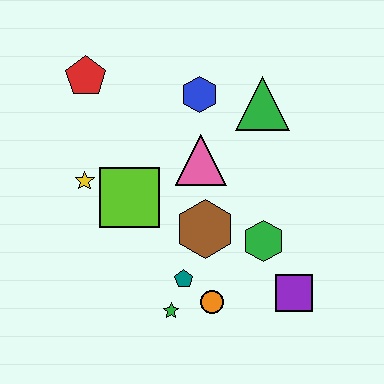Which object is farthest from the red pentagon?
The purple square is farthest from the red pentagon.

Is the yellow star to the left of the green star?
Yes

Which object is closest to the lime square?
The yellow star is closest to the lime square.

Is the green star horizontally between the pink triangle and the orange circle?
No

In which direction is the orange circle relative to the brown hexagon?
The orange circle is below the brown hexagon.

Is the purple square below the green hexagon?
Yes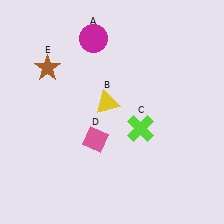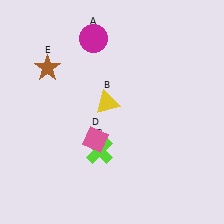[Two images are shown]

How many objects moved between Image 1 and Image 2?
1 object moved between the two images.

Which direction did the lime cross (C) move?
The lime cross (C) moved left.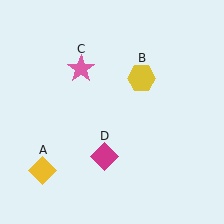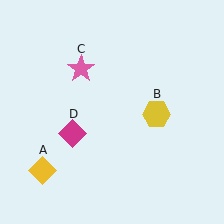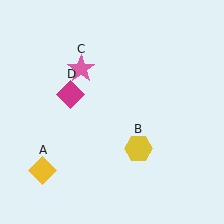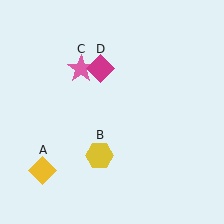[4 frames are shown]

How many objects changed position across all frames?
2 objects changed position: yellow hexagon (object B), magenta diamond (object D).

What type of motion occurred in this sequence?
The yellow hexagon (object B), magenta diamond (object D) rotated clockwise around the center of the scene.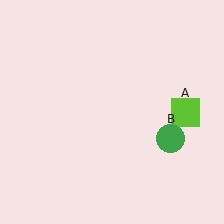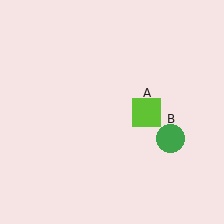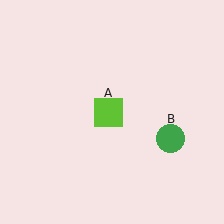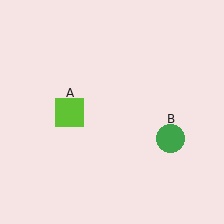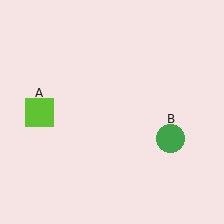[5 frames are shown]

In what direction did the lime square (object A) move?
The lime square (object A) moved left.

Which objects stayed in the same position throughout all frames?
Green circle (object B) remained stationary.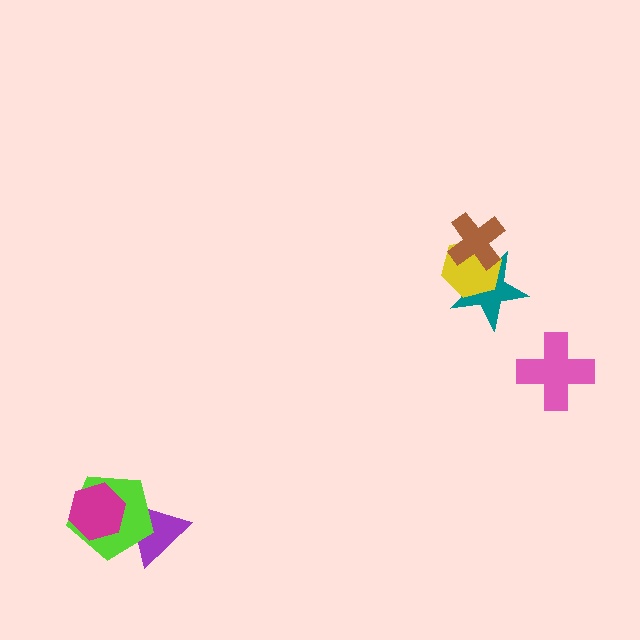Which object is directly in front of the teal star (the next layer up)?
The yellow hexagon is directly in front of the teal star.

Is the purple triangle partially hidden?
Yes, it is partially covered by another shape.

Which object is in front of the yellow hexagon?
The brown cross is in front of the yellow hexagon.